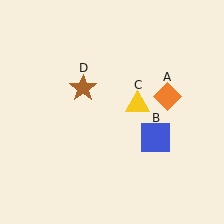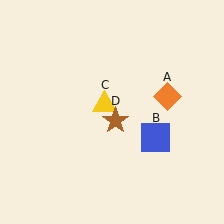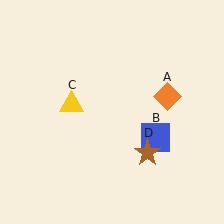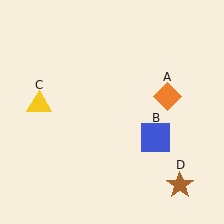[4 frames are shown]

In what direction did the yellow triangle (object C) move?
The yellow triangle (object C) moved left.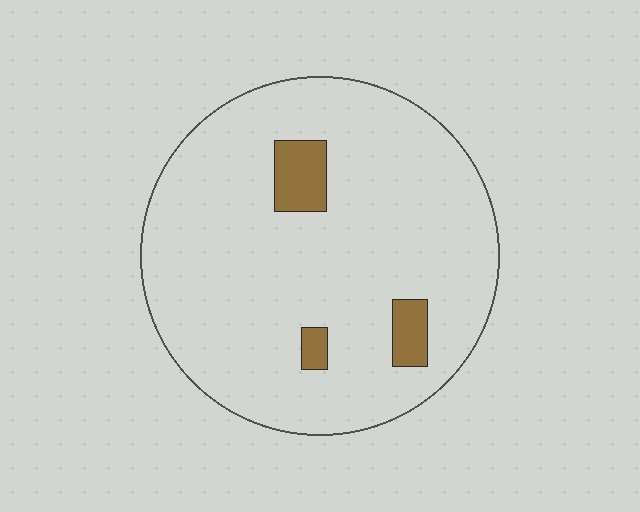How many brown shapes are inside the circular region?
3.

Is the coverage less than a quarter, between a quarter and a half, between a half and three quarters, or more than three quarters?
Less than a quarter.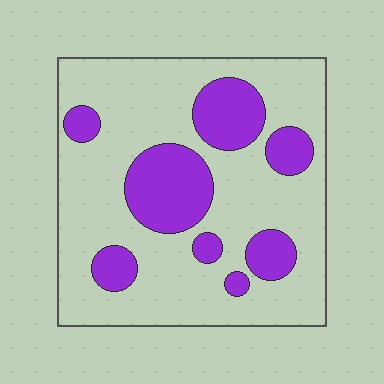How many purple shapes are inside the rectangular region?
8.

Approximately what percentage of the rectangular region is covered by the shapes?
Approximately 25%.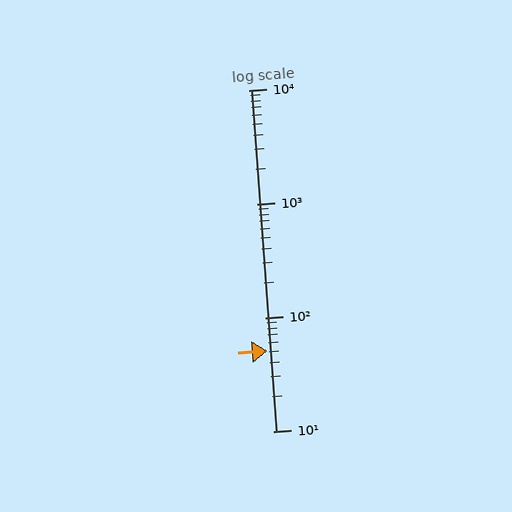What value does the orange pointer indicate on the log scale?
The pointer indicates approximately 51.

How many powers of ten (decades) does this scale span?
The scale spans 3 decades, from 10 to 10000.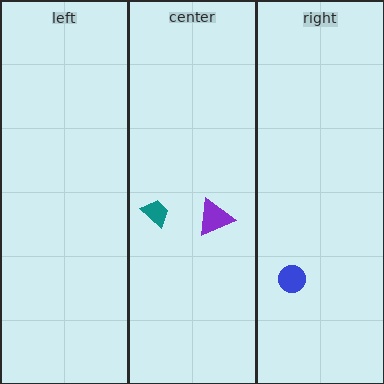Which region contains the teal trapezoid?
The center region.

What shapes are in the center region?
The teal trapezoid, the purple triangle.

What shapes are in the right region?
The blue circle.